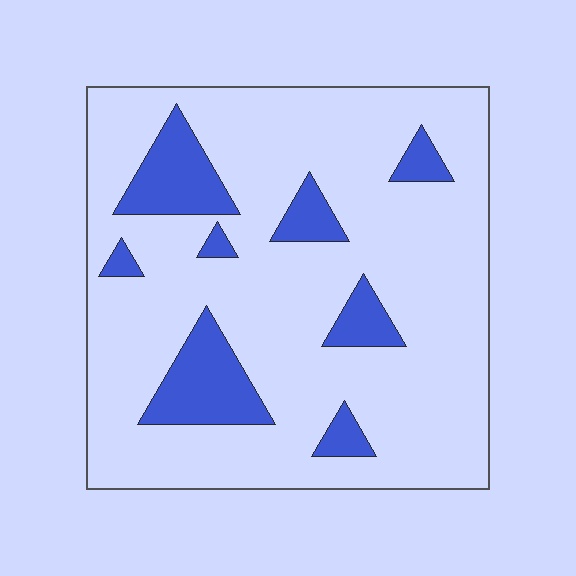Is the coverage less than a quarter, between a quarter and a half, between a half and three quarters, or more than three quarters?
Less than a quarter.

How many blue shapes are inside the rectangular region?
8.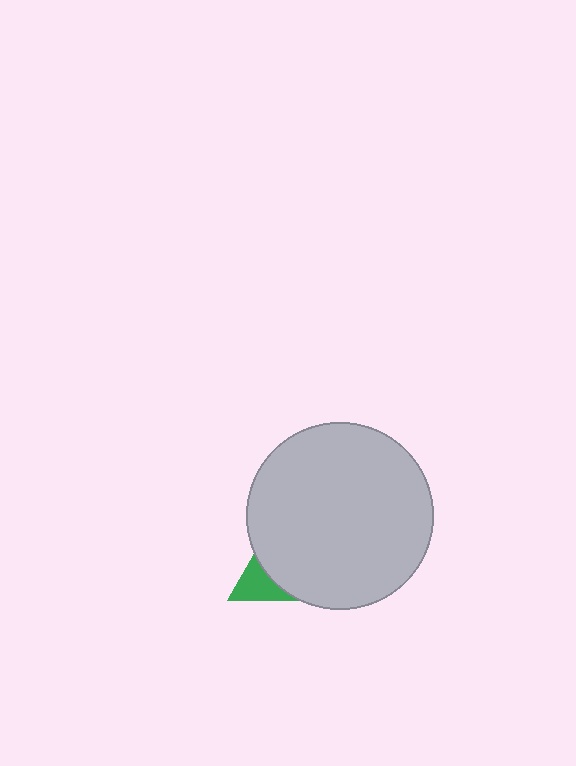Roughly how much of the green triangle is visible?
A small part of it is visible (roughly 33%).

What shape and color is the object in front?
The object in front is a light gray circle.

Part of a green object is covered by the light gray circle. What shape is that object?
It is a triangle.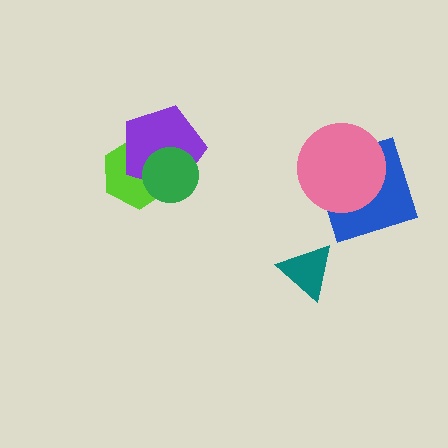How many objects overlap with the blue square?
1 object overlaps with the blue square.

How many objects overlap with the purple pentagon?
2 objects overlap with the purple pentagon.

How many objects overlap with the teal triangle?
0 objects overlap with the teal triangle.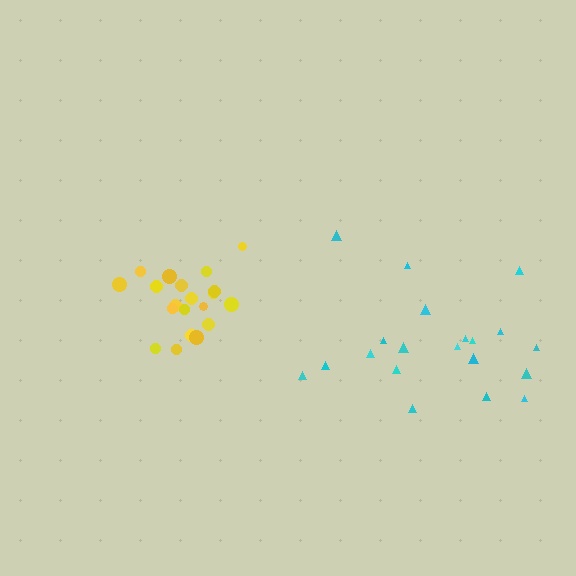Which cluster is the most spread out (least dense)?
Cyan.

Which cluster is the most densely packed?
Yellow.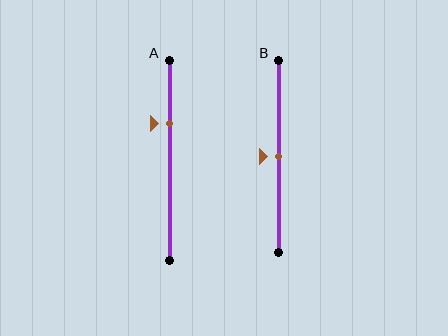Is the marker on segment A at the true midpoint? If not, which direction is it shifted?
No, the marker on segment A is shifted upward by about 18% of the segment length.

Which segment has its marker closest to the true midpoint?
Segment B has its marker closest to the true midpoint.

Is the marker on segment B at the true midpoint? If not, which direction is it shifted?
Yes, the marker on segment B is at the true midpoint.